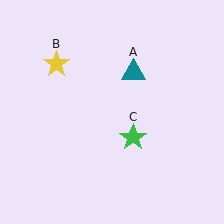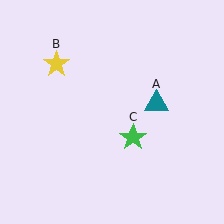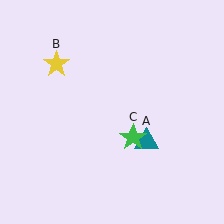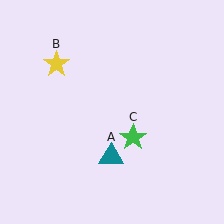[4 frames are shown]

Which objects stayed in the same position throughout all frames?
Yellow star (object B) and green star (object C) remained stationary.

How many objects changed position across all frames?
1 object changed position: teal triangle (object A).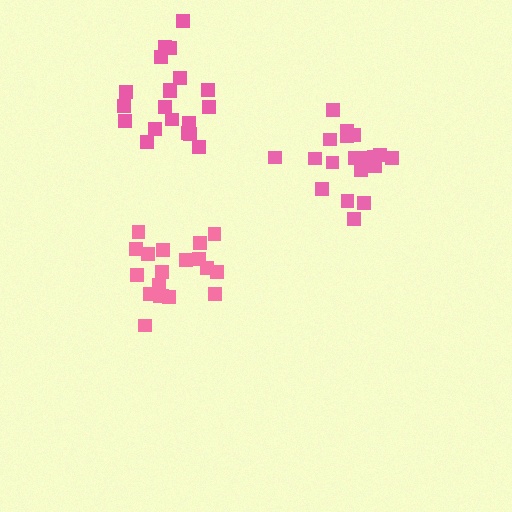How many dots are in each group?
Group 1: 19 dots, Group 2: 19 dots, Group 3: 20 dots (58 total).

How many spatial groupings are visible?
There are 3 spatial groupings.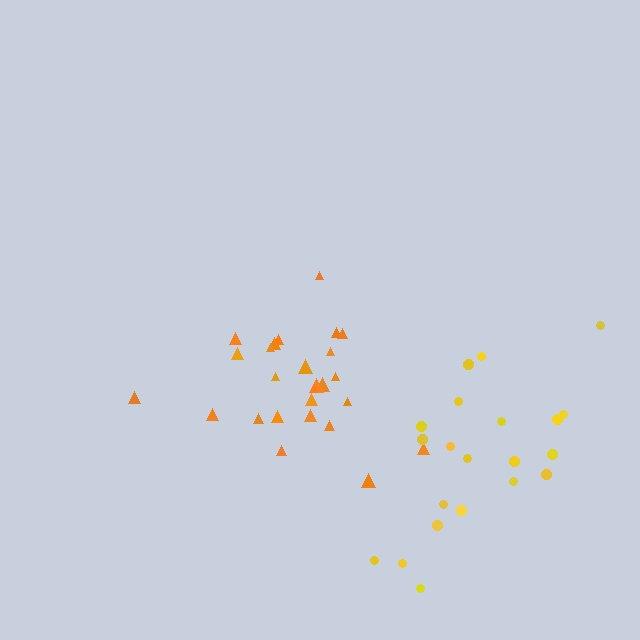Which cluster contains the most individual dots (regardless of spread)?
Orange (26).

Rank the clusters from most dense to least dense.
orange, yellow.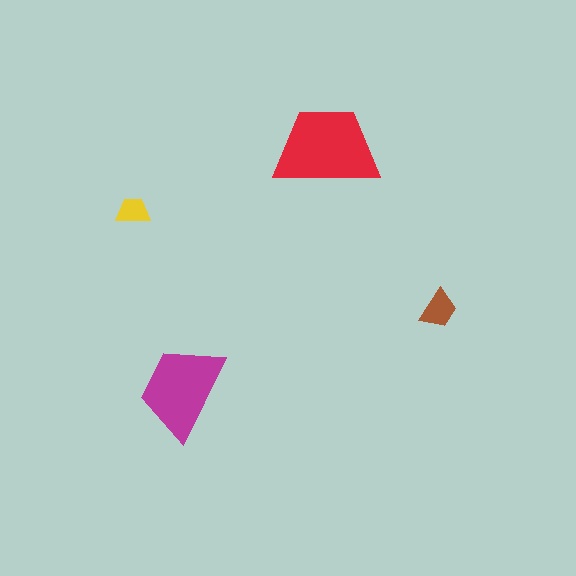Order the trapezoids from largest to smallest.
the red one, the magenta one, the brown one, the yellow one.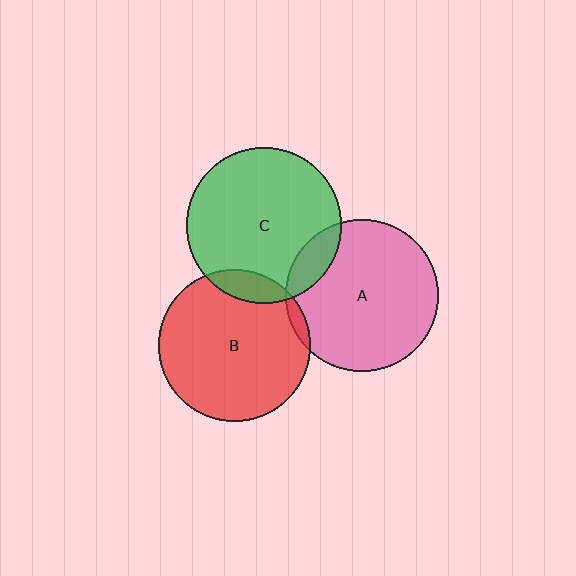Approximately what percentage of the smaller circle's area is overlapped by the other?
Approximately 10%.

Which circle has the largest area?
Circle C (green).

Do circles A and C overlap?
Yes.